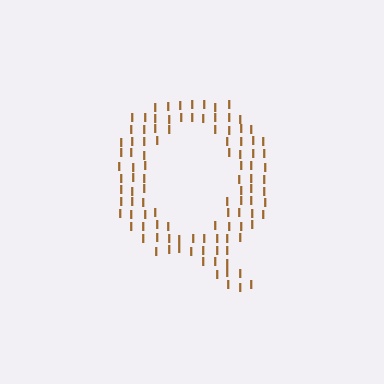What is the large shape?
The large shape is the letter Q.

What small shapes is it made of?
It is made of small letter I's.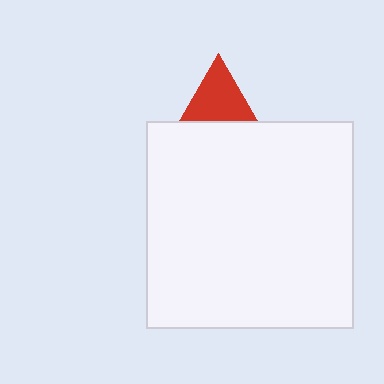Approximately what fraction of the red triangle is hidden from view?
Roughly 66% of the red triangle is hidden behind the white square.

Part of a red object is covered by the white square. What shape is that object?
It is a triangle.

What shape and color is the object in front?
The object in front is a white square.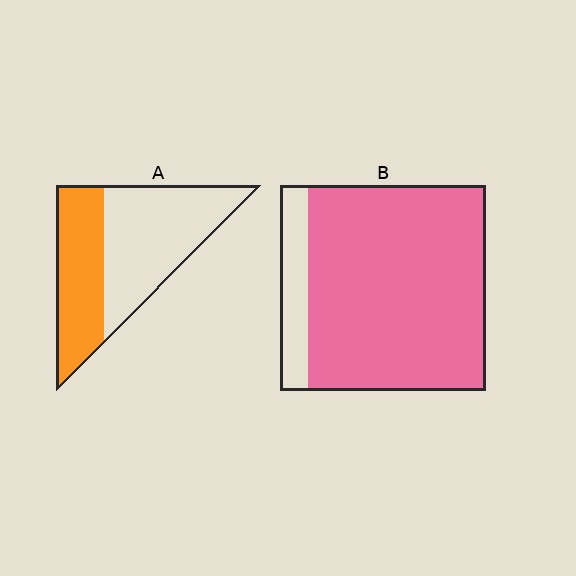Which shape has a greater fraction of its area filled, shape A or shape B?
Shape B.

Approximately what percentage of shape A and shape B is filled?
A is approximately 40% and B is approximately 85%.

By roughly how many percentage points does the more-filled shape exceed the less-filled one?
By roughly 45 percentage points (B over A).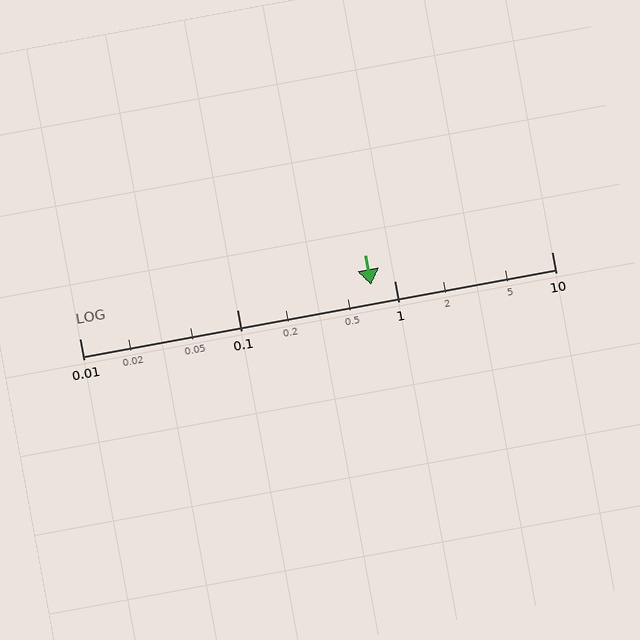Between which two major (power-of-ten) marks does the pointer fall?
The pointer is between 0.1 and 1.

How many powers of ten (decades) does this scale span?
The scale spans 3 decades, from 0.01 to 10.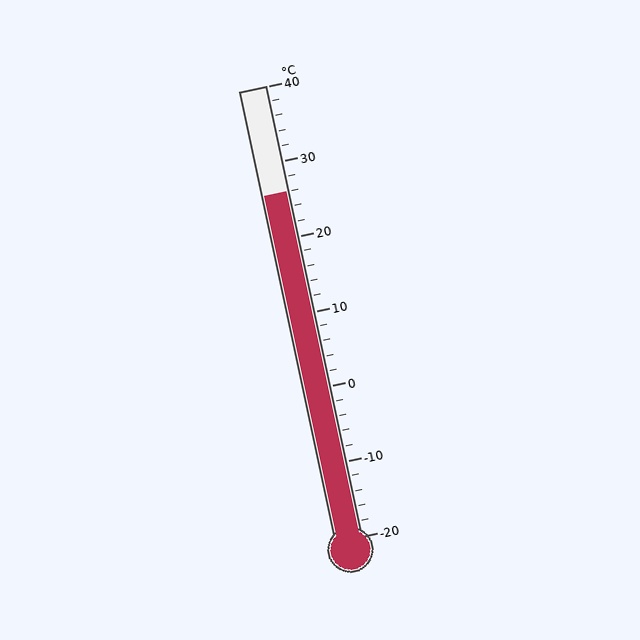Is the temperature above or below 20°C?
The temperature is above 20°C.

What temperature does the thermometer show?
The thermometer shows approximately 26°C.